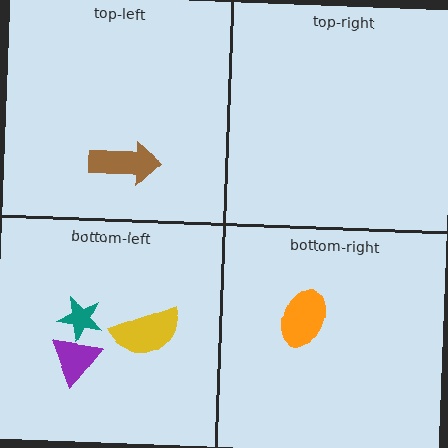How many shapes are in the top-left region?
1.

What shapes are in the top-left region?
The brown arrow.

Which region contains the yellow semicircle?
The bottom-left region.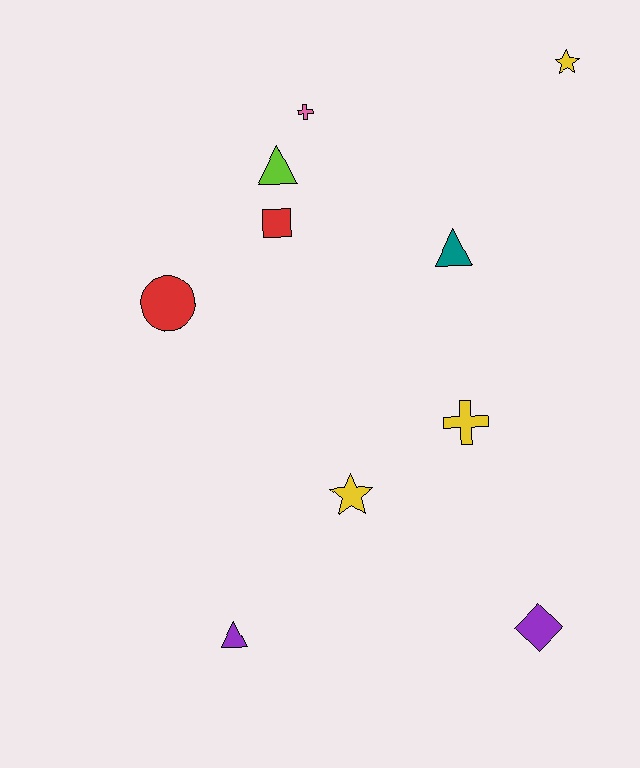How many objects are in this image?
There are 10 objects.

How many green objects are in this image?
There are no green objects.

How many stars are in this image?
There are 2 stars.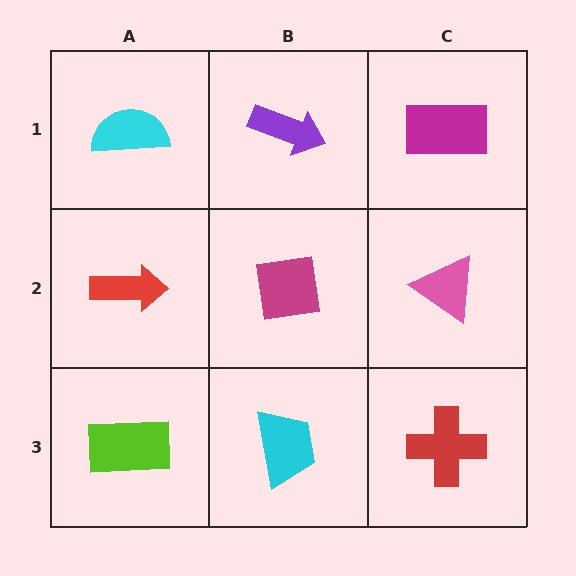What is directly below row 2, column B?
A cyan trapezoid.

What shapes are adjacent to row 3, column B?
A magenta square (row 2, column B), a lime rectangle (row 3, column A), a red cross (row 3, column C).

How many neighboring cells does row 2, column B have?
4.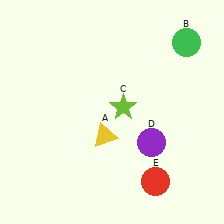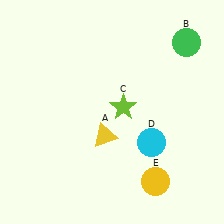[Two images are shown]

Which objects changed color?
D changed from purple to cyan. E changed from red to yellow.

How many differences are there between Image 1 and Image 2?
There are 2 differences between the two images.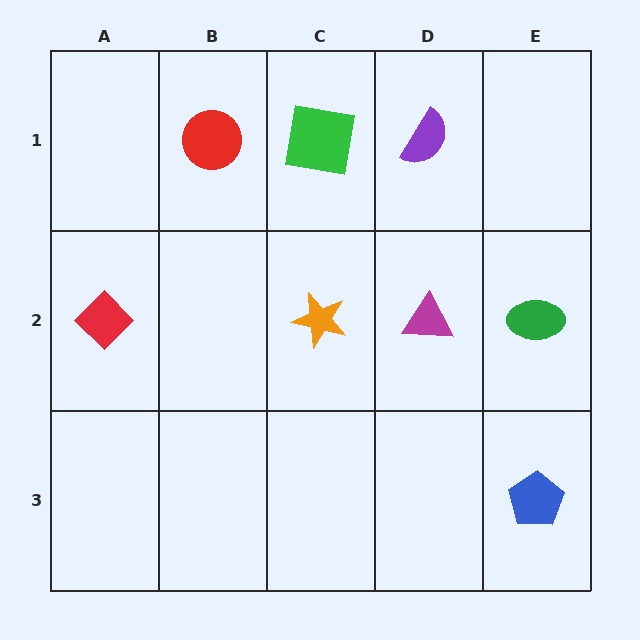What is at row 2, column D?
A magenta triangle.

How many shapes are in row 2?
4 shapes.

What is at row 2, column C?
An orange star.